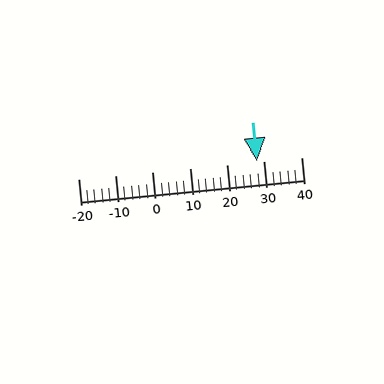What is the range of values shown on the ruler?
The ruler shows values from -20 to 40.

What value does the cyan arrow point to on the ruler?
The cyan arrow points to approximately 28.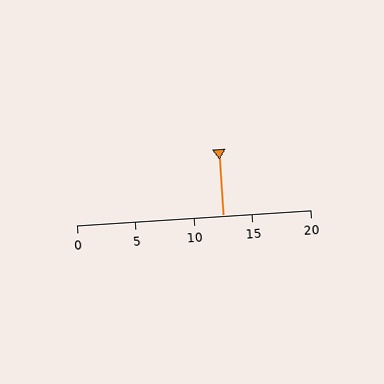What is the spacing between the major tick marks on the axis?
The major ticks are spaced 5 apart.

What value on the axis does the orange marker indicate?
The marker indicates approximately 12.5.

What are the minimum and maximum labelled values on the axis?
The axis runs from 0 to 20.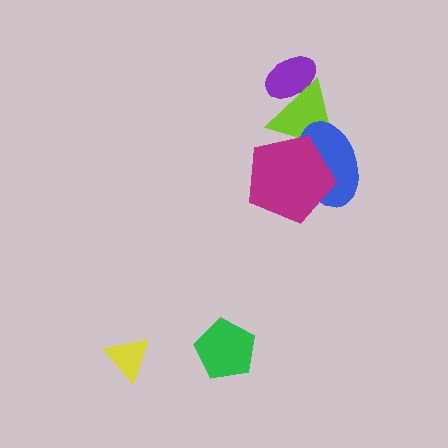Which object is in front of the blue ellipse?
The magenta pentagon is in front of the blue ellipse.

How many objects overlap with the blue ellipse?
2 objects overlap with the blue ellipse.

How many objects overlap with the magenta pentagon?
2 objects overlap with the magenta pentagon.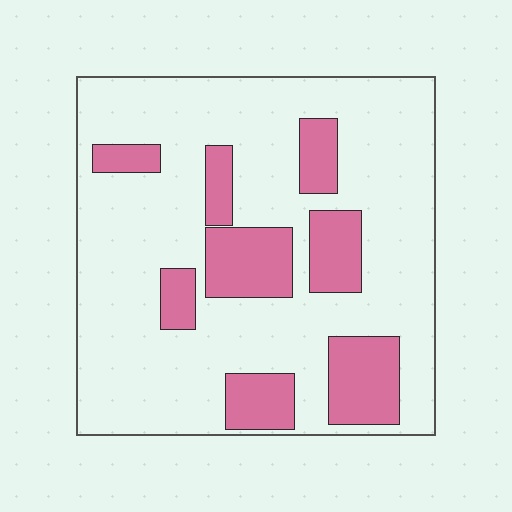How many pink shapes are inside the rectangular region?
8.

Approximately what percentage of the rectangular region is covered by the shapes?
Approximately 25%.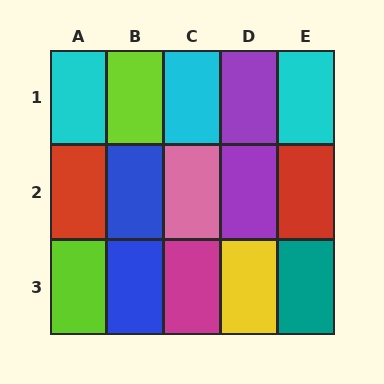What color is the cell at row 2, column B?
Blue.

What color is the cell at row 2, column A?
Red.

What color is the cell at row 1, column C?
Cyan.